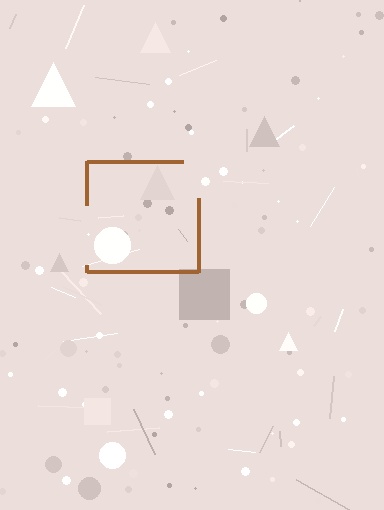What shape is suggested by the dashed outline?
The dashed outline suggests a square.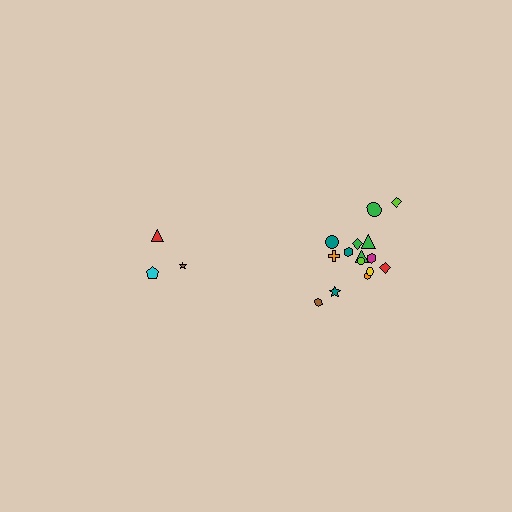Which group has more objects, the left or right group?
The right group.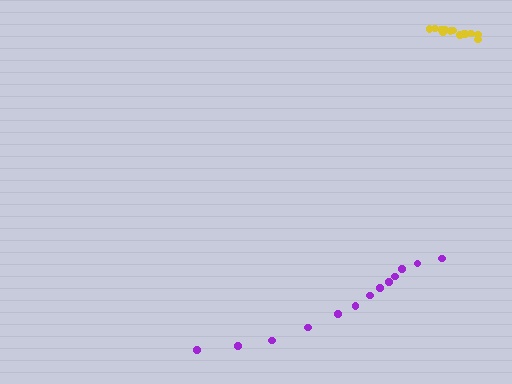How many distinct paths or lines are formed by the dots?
There are 2 distinct paths.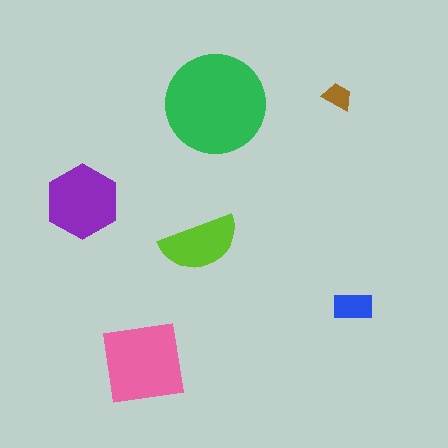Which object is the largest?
The green circle.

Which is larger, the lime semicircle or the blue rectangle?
The lime semicircle.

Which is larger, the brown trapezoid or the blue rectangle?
The blue rectangle.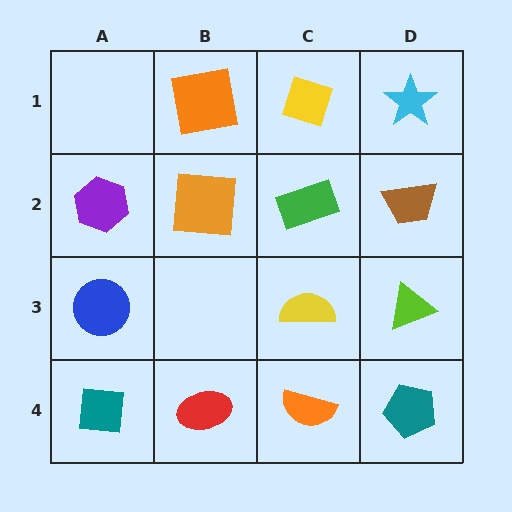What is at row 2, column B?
An orange square.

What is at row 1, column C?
A yellow diamond.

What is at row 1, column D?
A cyan star.